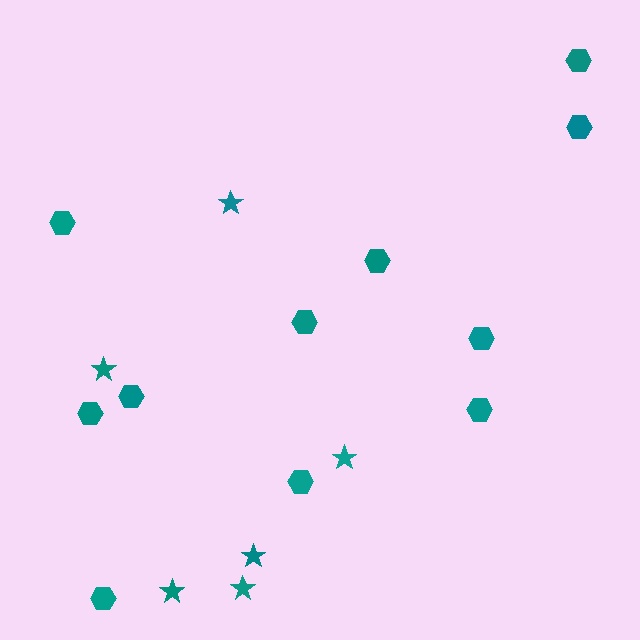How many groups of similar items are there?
There are 2 groups: one group of hexagons (11) and one group of stars (6).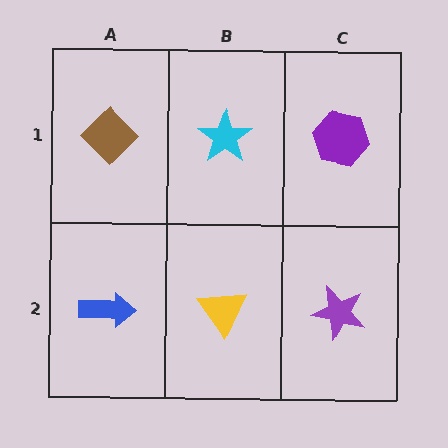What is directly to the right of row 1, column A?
A cyan star.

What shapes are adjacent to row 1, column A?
A blue arrow (row 2, column A), a cyan star (row 1, column B).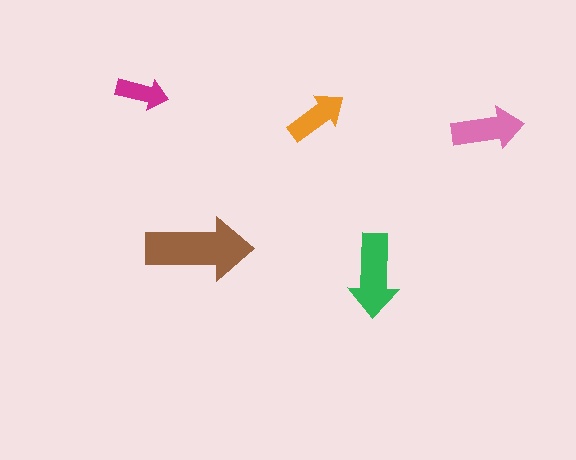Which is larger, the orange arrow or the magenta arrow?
The orange one.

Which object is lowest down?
The green arrow is bottommost.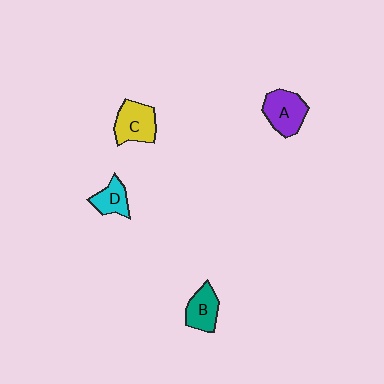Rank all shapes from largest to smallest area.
From largest to smallest: A (purple), C (yellow), B (teal), D (cyan).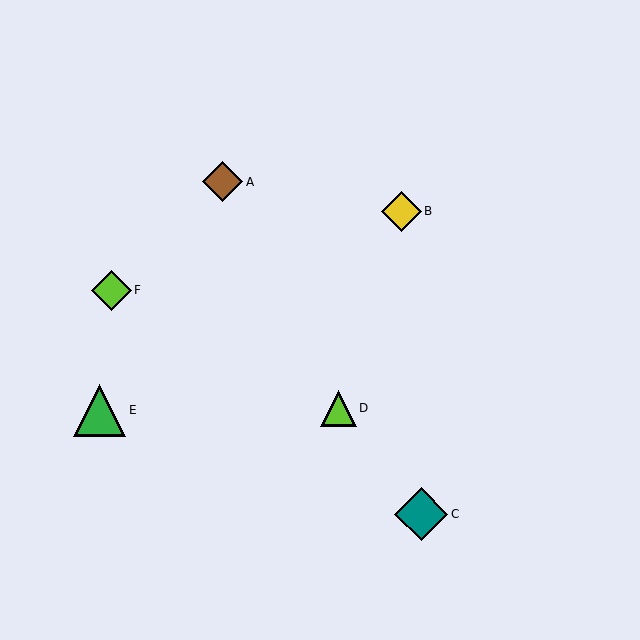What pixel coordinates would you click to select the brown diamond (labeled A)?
Click at (223, 182) to select the brown diamond A.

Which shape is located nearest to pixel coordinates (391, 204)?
The yellow diamond (labeled B) at (401, 211) is nearest to that location.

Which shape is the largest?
The teal diamond (labeled C) is the largest.